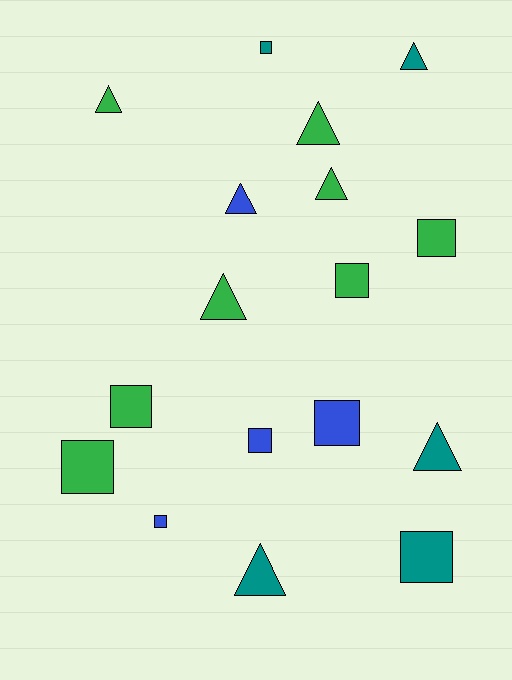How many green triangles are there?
There are 4 green triangles.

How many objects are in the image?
There are 17 objects.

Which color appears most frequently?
Green, with 8 objects.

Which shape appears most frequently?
Square, with 9 objects.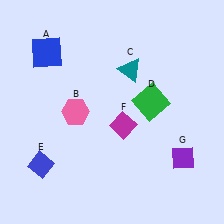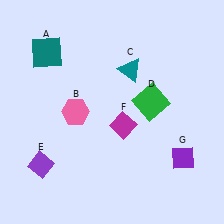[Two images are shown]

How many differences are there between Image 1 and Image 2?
There are 2 differences between the two images.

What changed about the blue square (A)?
In Image 1, A is blue. In Image 2, it changed to teal.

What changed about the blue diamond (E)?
In Image 1, E is blue. In Image 2, it changed to purple.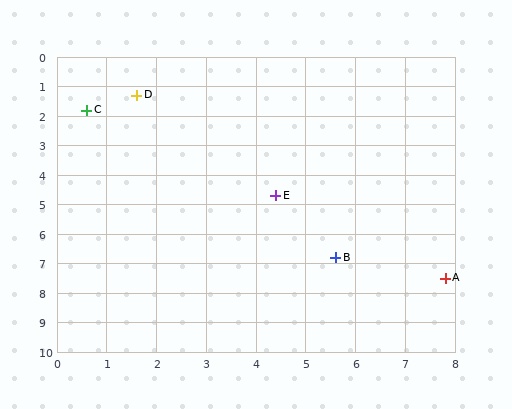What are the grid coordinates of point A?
Point A is at approximately (7.8, 7.5).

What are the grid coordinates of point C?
Point C is at approximately (0.6, 1.8).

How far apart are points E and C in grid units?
Points E and C are about 4.8 grid units apart.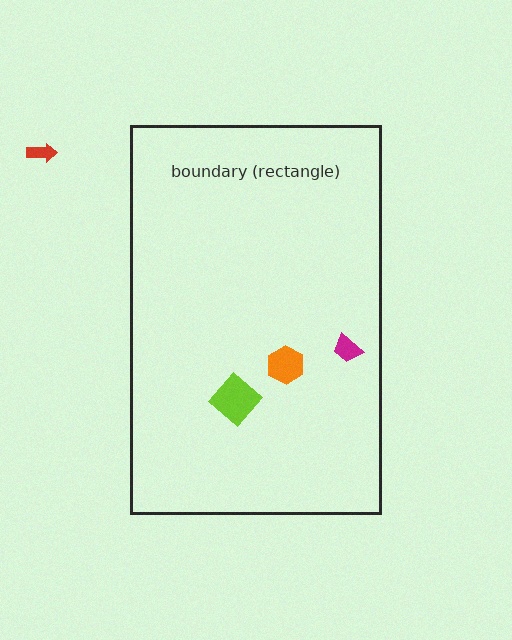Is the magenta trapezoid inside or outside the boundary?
Inside.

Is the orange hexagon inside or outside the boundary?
Inside.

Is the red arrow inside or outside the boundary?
Outside.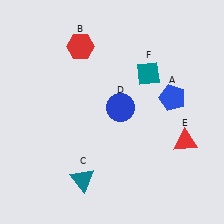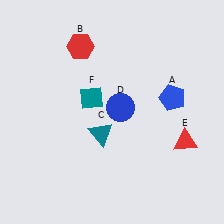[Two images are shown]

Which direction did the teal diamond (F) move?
The teal diamond (F) moved left.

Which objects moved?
The objects that moved are: the teal triangle (C), the teal diamond (F).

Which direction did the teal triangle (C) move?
The teal triangle (C) moved up.